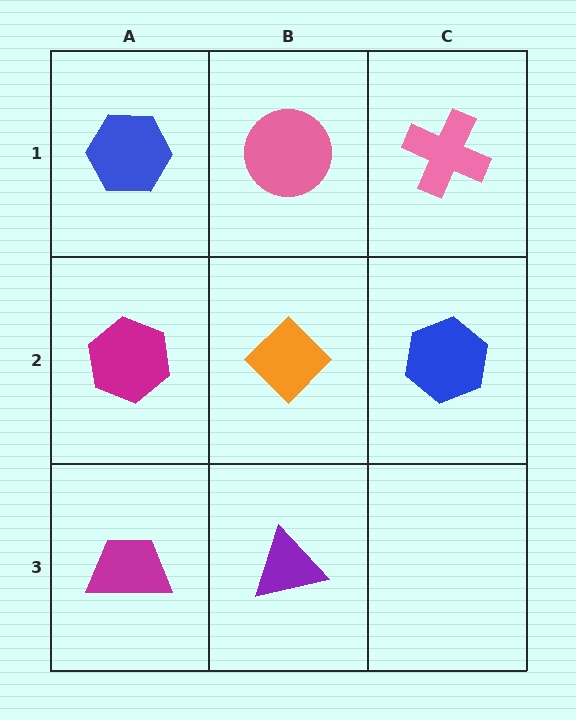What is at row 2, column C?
A blue hexagon.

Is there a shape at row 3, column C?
No, that cell is empty.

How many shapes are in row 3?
2 shapes.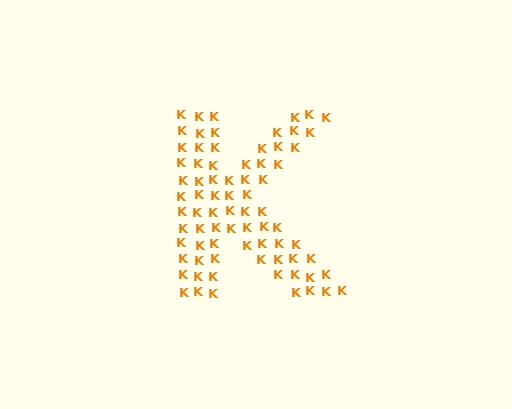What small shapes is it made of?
It is made of small letter K's.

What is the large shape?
The large shape is the letter K.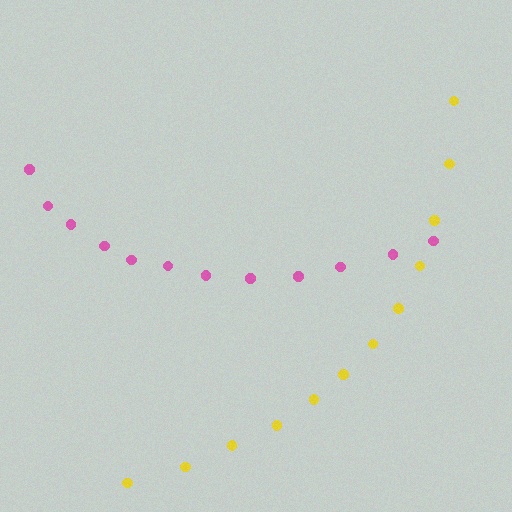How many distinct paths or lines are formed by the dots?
There are 2 distinct paths.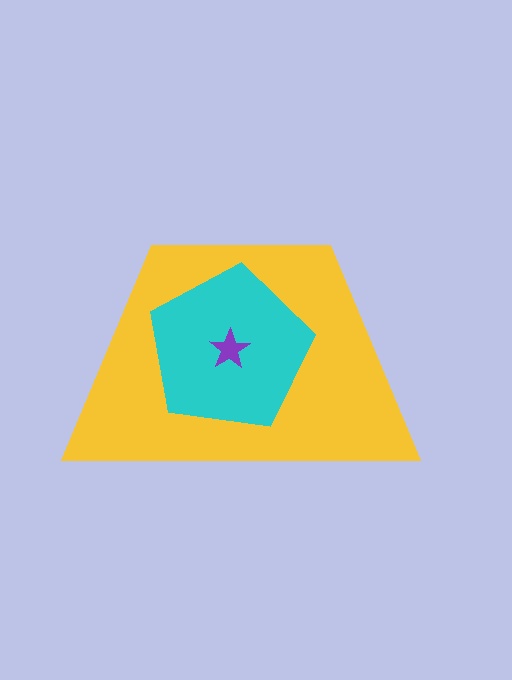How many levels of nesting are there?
3.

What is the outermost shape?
The yellow trapezoid.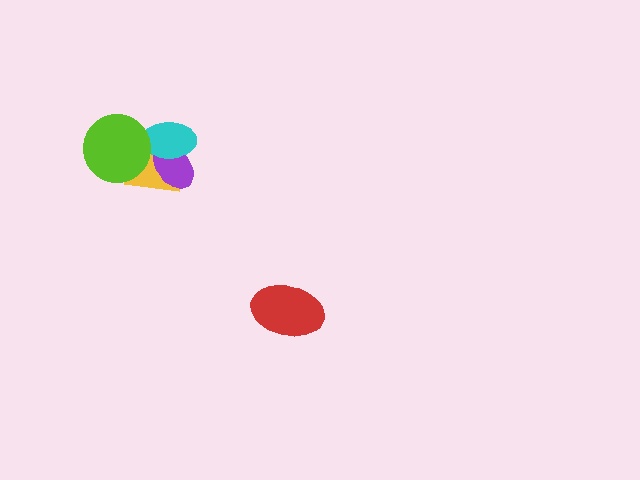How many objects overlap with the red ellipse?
0 objects overlap with the red ellipse.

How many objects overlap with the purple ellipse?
2 objects overlap with the purple ellipse.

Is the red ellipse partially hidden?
No, no other shape covers it.